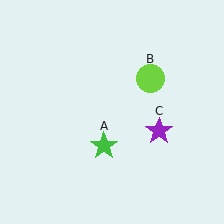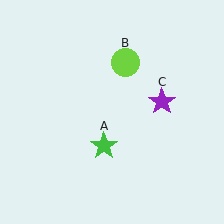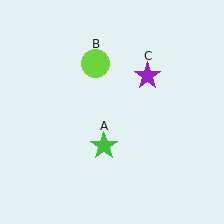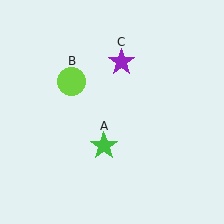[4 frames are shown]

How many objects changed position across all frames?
2 objects changed position: lime circle (object B), purple star (object C).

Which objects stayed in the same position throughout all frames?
Green star (object A) remained stationary.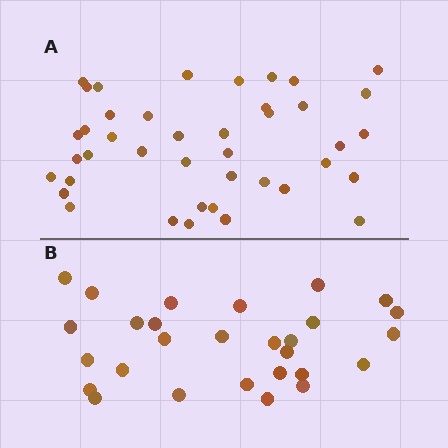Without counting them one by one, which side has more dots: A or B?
Region A (the top region) has more dots.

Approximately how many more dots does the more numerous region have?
Region A has approximately 15 more dots than region B.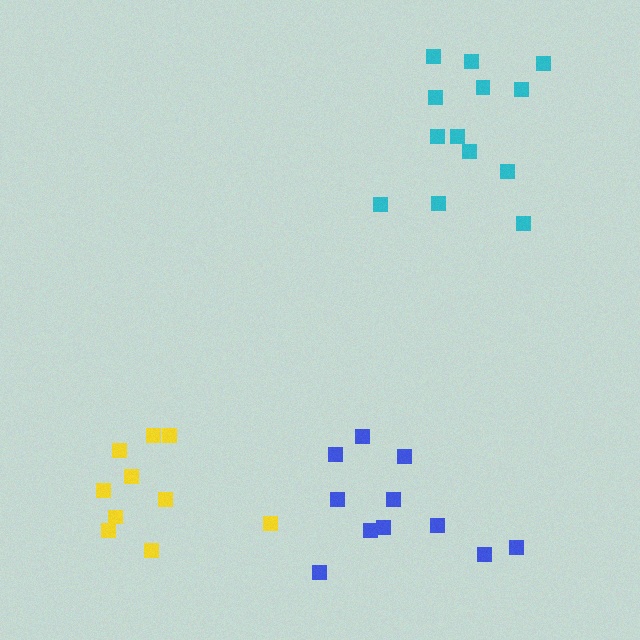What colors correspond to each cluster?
The clusters are colored: yellow, cyan, blue.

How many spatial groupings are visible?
There are 3 spatial groupings.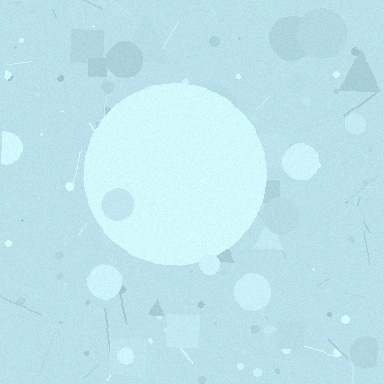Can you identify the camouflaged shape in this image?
The camouflaged shape is a circle.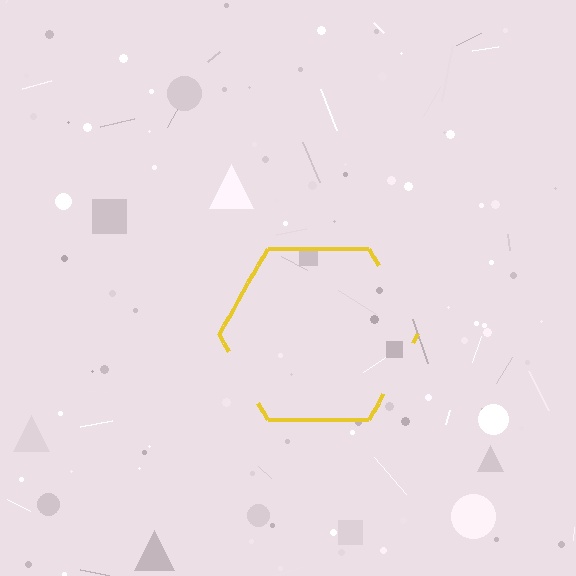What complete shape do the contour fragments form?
The contour fragments form a hexagon.